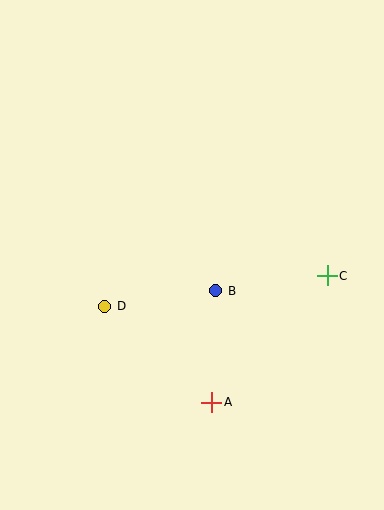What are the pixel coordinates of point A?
Point A is at (212, 402).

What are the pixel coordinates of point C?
Point C is at (327, 276).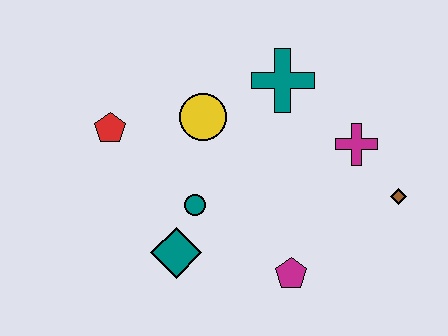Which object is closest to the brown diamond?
The magenta cross is closest to the brown diamond.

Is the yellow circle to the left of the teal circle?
No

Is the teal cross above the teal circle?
Yes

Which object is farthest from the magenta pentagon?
The red pentagon is farthest from the magenta pentagon.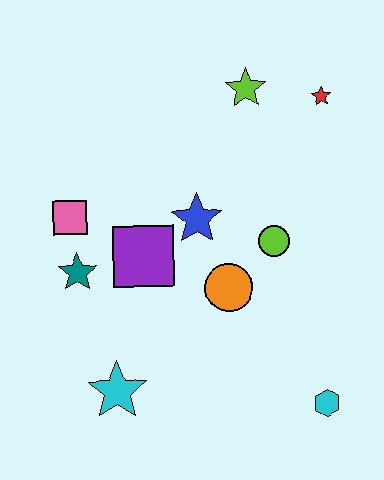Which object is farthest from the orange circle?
The red star is farthest from the orange circle.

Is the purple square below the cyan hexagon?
No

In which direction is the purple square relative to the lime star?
The purple square is below the lime star.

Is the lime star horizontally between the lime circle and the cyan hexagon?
No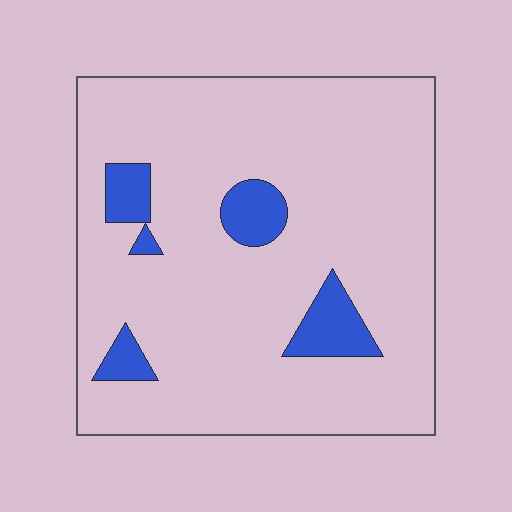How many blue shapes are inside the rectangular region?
5.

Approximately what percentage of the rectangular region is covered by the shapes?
Approximately 10%.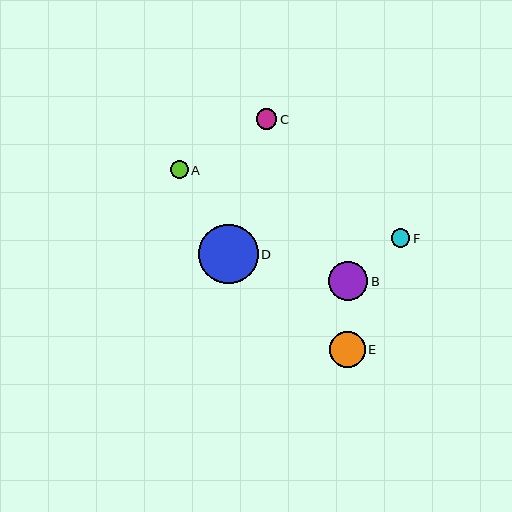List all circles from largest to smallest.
From largest to smallest: D, B, E, C, F, A.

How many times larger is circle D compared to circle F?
Circle D is approximately 3.3 times the size of circle F.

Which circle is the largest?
Circle D is the largest with a size of approximately 60 pixels.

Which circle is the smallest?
Circle A is the smallest with a size of approximately 18 pixels.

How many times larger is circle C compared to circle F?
Circle C is approximately 1.1 times the size of circle F.